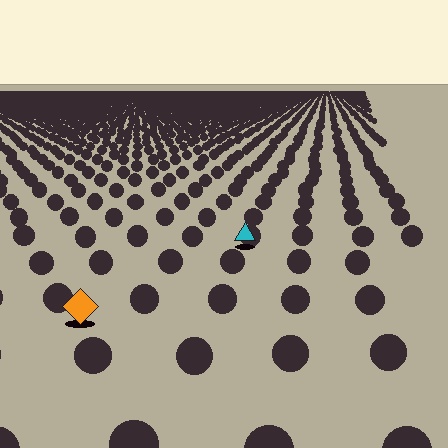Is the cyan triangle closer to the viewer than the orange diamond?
No. The orange diamond is closer — you can tell from the texture gradient: the ground texture is coarser near it.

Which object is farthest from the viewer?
The cyan triangle is farthest from the viewer. It appears smaller and the ground texture around it is denser.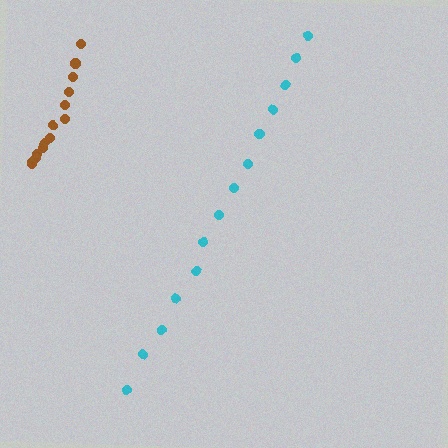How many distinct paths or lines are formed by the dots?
There are 2 distinct paths.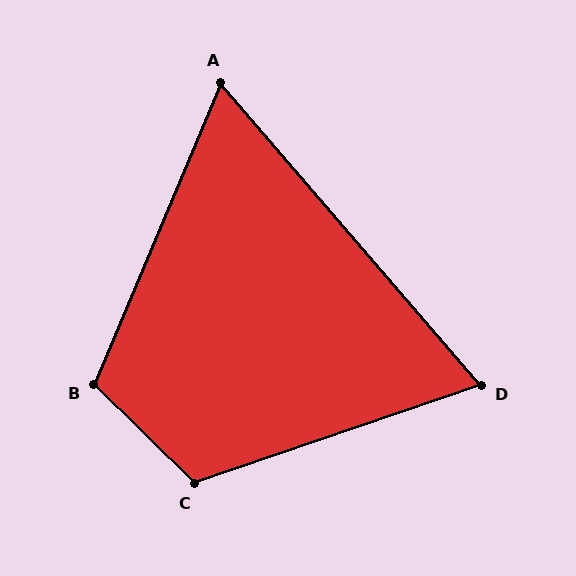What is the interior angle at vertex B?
Approximately 112 degrees (obtuse).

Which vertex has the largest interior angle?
C, at approximately 116 degrees.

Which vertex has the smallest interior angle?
A, at approximately 64 degrees.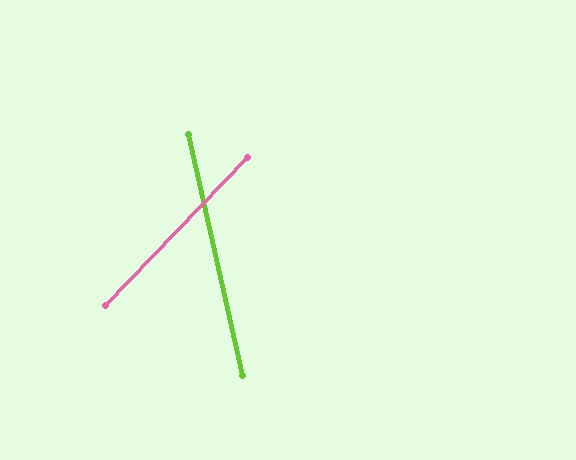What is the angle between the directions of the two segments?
Approximately 56 degrees.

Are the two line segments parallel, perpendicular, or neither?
Neither parallel nor perpendicular — they differ by about 56°.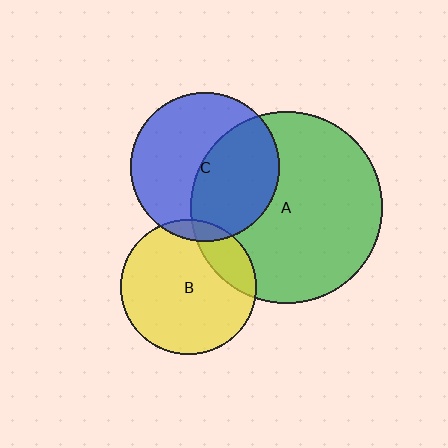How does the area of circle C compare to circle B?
Approximately 1.2 times.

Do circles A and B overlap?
Yes.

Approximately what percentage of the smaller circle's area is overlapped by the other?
Approximately 20%.